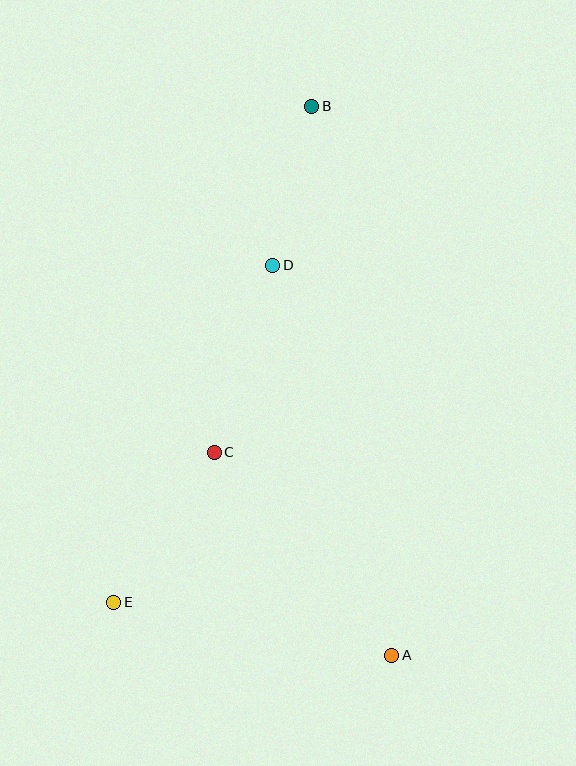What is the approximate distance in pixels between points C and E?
The distance between C and E is approximately 181 pixels.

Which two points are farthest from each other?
Points A and B are farthest from each other.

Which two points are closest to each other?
Points B and D are closest to each other.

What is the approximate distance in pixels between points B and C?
The distance between B and C is approximately 359 pixels.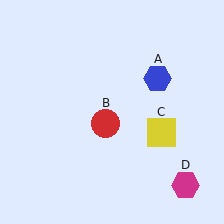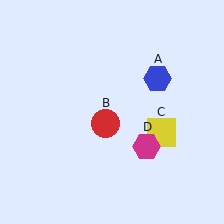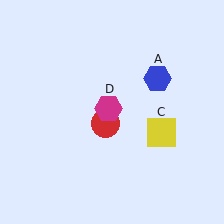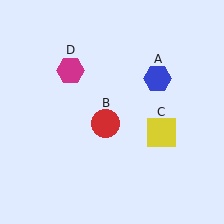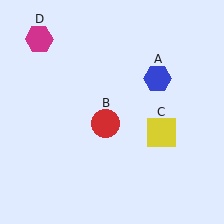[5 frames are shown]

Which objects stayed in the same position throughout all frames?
Blue hexagon (object A) and red circle (object B) and yellow square (object C) remained stationary.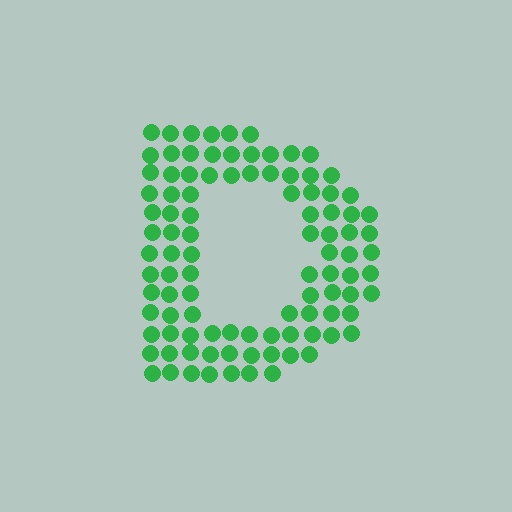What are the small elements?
The small elements are circles.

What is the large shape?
The large shape is the letter D.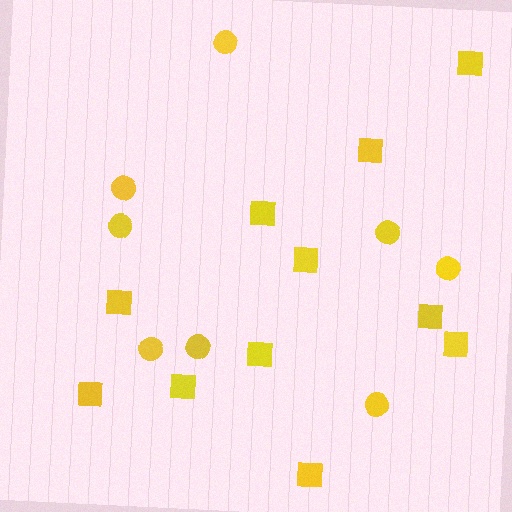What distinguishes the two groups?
There are 2 groups: one group of squares (11) and one group of circles (8).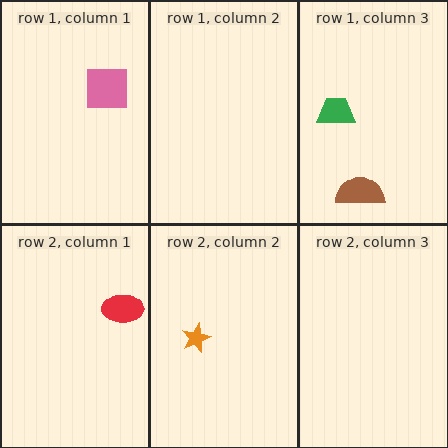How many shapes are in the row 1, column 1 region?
1.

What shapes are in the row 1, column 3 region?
The green trapezoid, the brown semicircle.